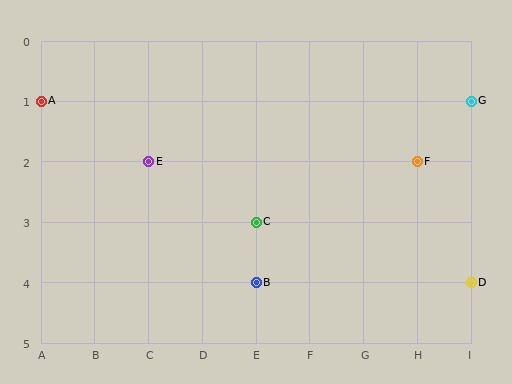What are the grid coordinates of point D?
Point D is at grid coordinates (I, 4).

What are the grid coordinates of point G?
Point G is at grid coordinates (I, 1).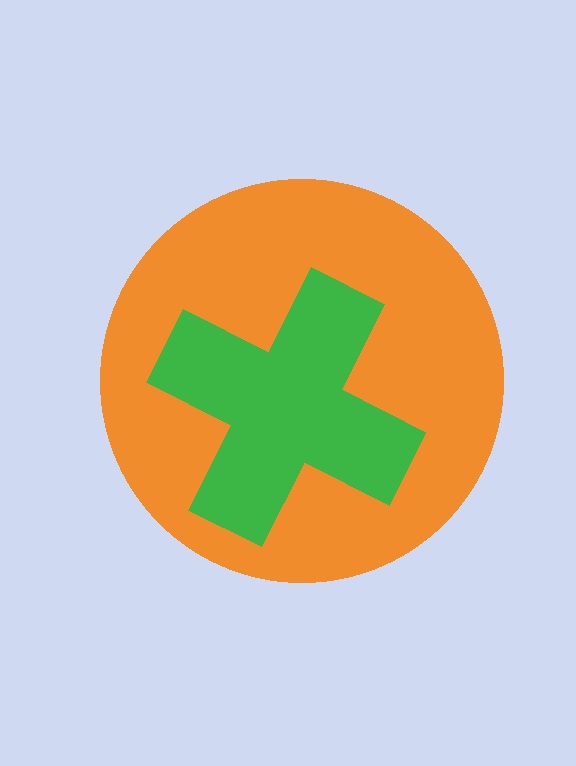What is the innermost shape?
The green cross.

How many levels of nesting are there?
2.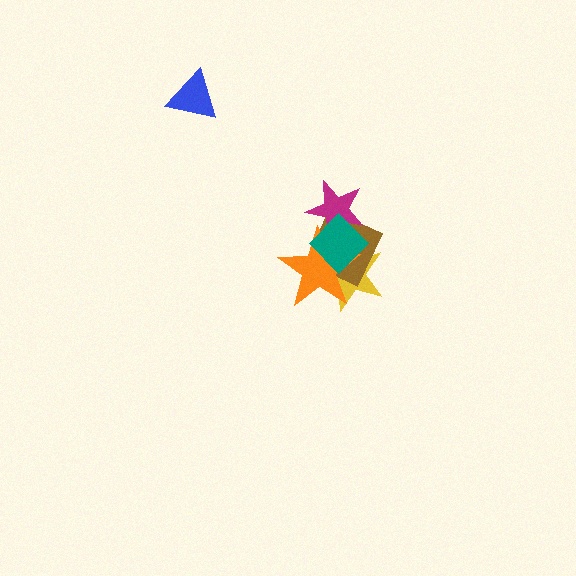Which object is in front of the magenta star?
The teal diamond is in front of the magenta star.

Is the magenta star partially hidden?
Yes, it is partially covered by another shape.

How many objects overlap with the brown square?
4 objects overlap with the brown square.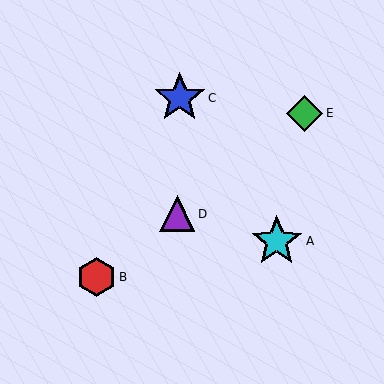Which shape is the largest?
The cyan star (labeled A) is the largest.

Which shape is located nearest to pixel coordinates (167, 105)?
The blue star (labeled C) at (180, 98) is nearest to that location.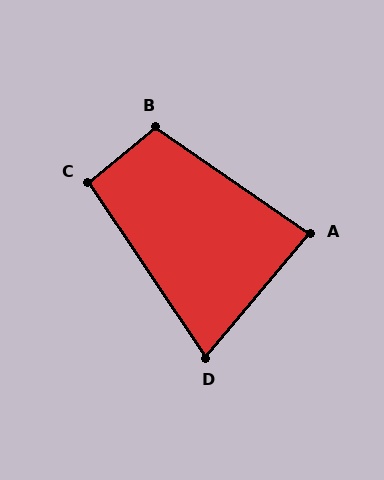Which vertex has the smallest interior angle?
D, at approximately 74 degrees.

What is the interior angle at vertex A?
Approximately 84 degrees (acute).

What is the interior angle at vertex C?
Approximately 96 degrees (obtuse).